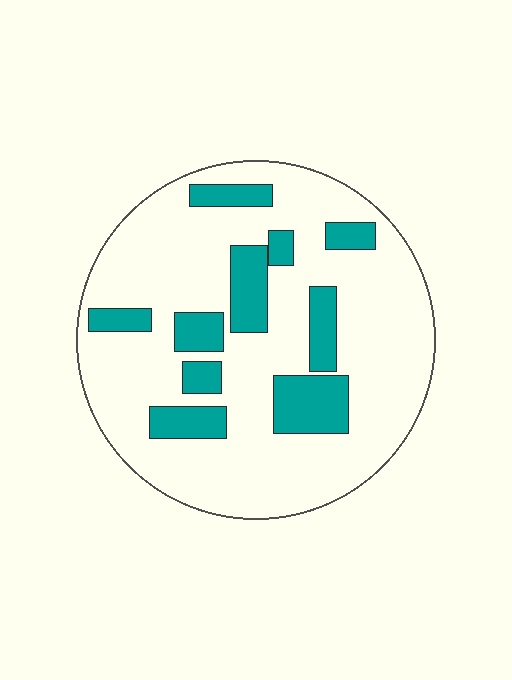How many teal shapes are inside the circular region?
10.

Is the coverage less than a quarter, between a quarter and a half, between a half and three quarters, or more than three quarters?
Less than a quarter.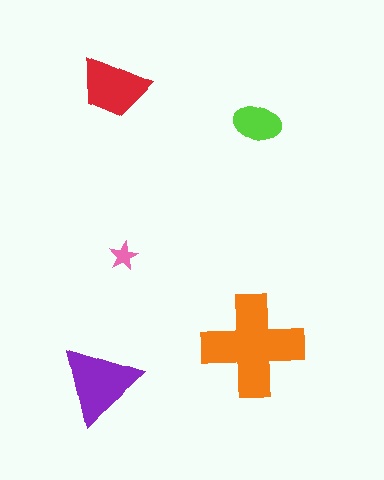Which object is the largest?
The orange cross.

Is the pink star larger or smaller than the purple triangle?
Smaller.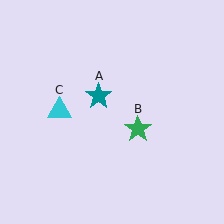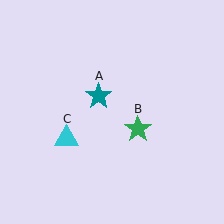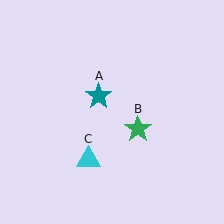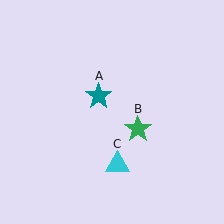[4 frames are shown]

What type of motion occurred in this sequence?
The cyan triangle (object C) rotated counterclockwise around the center of the scene.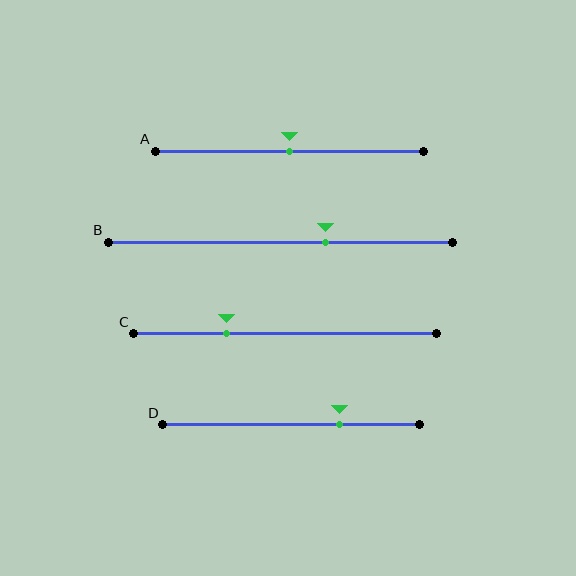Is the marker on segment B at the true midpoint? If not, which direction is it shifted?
No, the marker on segment B is shifted to the right by about 13% of the segment length.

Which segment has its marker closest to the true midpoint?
Segment A has its marker closest to the true midpoint.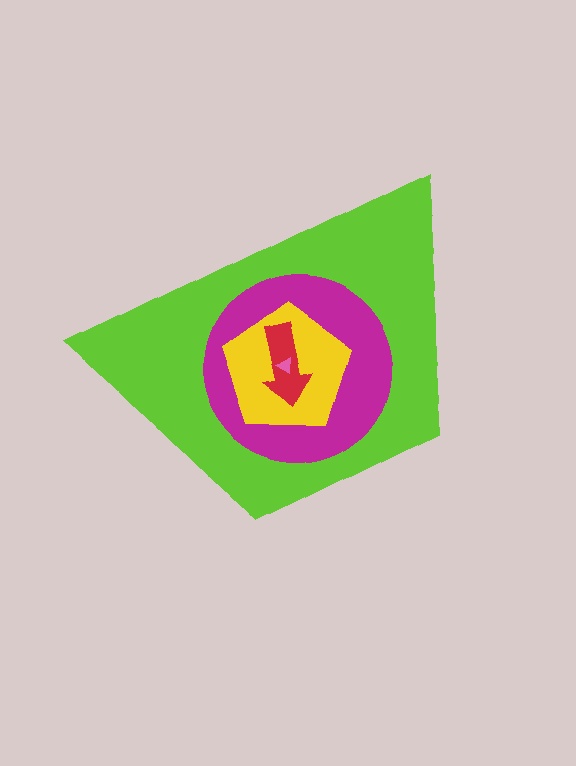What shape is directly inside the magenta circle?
The yellow pentagon.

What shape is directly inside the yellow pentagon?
The red arrow.